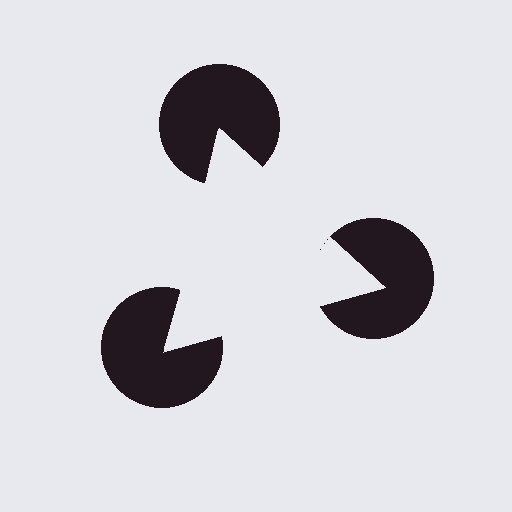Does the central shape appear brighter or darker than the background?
It typically appears slightly brighter than the background, even though no actual brightness change is drawn.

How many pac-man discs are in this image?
There are 3 — one at each vertex of the illusory triangle.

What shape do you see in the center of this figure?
An illusory triangle — its edges are inferred from the aligned wedge cuts in the pac-man discs, not physically drawn.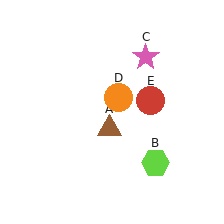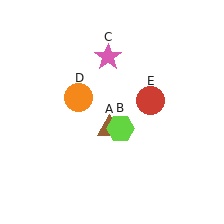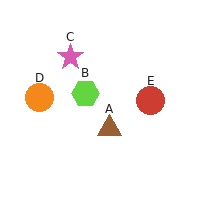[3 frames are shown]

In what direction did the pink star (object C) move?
The pink star (object C) moved left.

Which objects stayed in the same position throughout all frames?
Brown triangle (object A) and red circle (object E) remained stationary.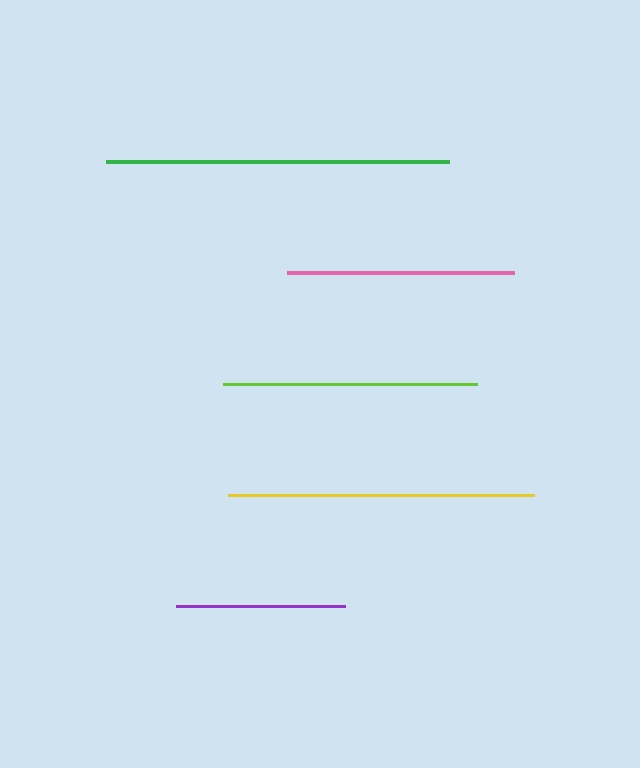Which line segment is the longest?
The green line is the longest at approximately 343 pixels.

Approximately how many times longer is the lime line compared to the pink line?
The lime line is approximately 1.1 times the length of the pink line.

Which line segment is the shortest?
The purple line is the shortest at approximately 169 pixels.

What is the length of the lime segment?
The lime segment is approximately 253 pixels long.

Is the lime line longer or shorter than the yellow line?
The yellow line is longer than the lime line.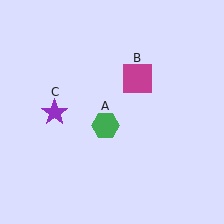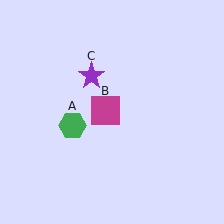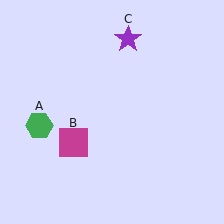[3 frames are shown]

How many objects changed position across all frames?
3 objects changed position: green hexagon (object A), magenta square (object B), purple star (object C).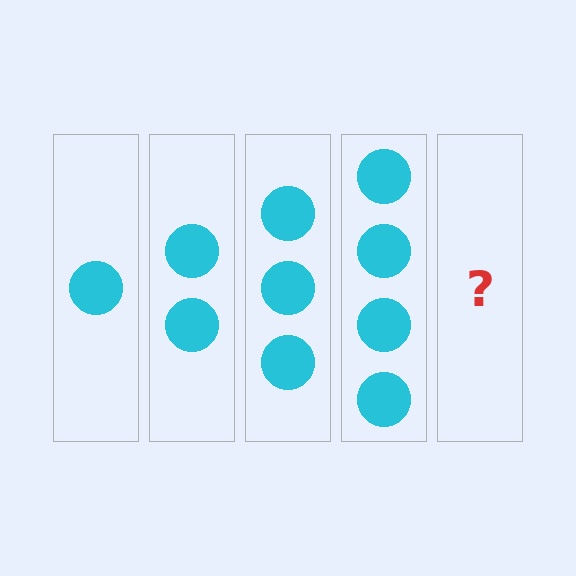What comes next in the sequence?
The next element should be 5 circles.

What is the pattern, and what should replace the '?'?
The pattern is that each step adds one more circle. The '?' should be 5 circles.